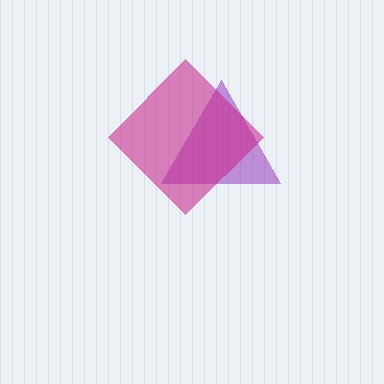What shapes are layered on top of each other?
The layered shapes are: a purple triangle, a magenta diamond.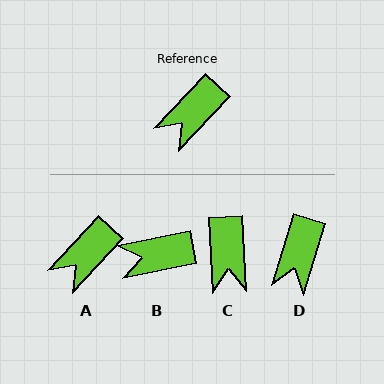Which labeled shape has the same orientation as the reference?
A.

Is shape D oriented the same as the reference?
No, it is off by about 26 degrees.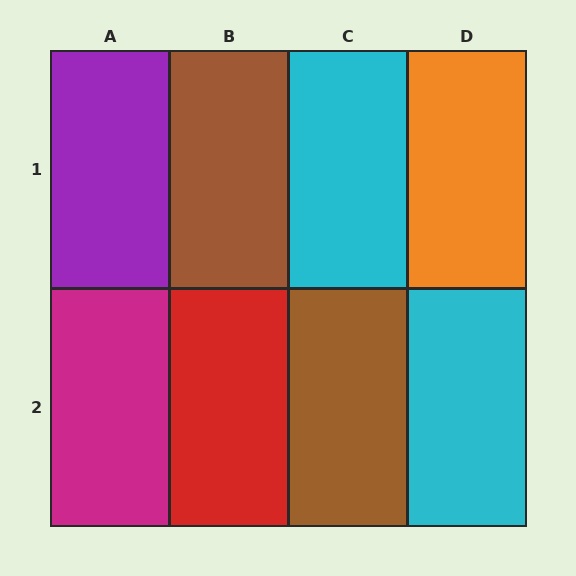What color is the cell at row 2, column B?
Red.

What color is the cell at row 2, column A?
Magenta.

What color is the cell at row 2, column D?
Cyan.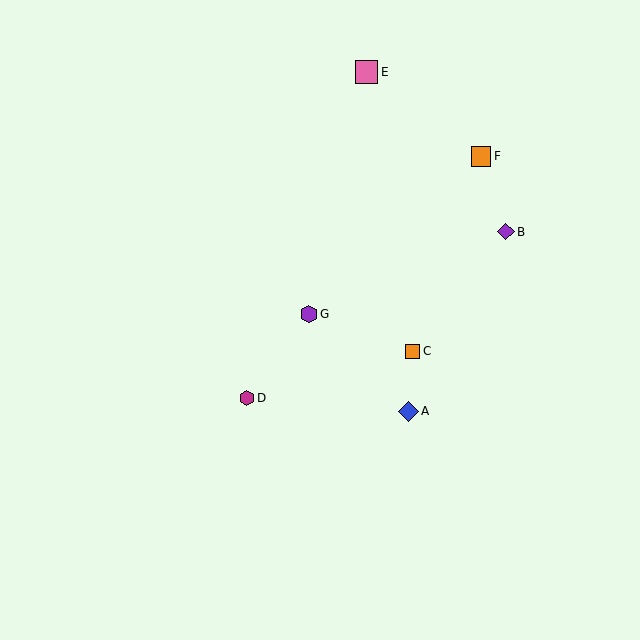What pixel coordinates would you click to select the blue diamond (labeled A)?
Click at (408, 411) to select the blue diamond A.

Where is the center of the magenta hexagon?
The center of the magenta hexagon is at (247, 398).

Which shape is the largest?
The pink square (labeled E) is the largest.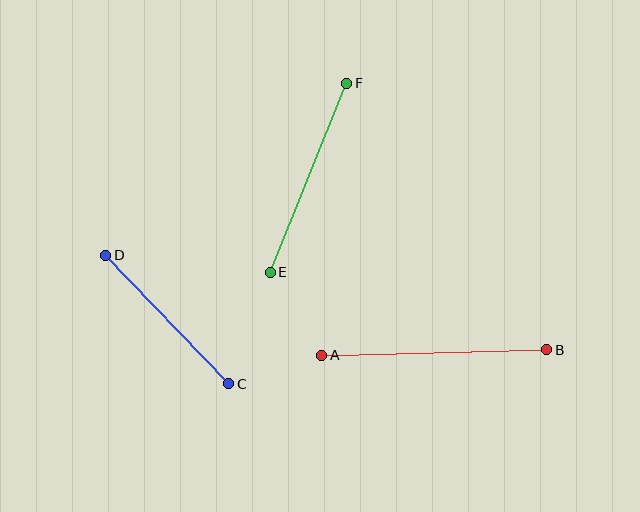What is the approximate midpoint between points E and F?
The midpoint is at approximately (308, 178) pixels.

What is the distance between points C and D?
The distance is approximately 178 pixels.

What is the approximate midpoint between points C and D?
The midpoint is at approximately (167, 319) pixels.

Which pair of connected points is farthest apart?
Points A and B are farthest apart.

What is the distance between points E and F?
The distance is approximately 204 pixels.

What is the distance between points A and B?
The distance is approximately 225 pixels.